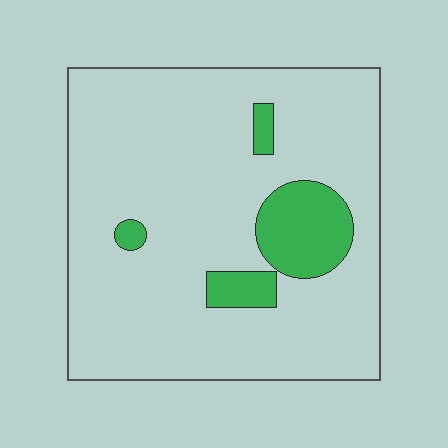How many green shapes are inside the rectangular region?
4.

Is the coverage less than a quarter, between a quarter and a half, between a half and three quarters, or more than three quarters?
Less than a quarter.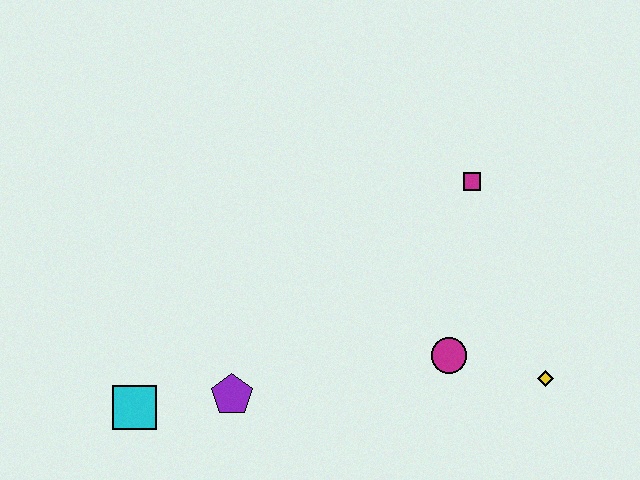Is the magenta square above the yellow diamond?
Yes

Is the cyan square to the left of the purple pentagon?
Yes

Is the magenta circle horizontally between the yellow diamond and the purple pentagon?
Yes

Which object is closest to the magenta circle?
The yellow diamond is closest to the magenta circle.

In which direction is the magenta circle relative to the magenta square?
The magenta circle is below the magenta square.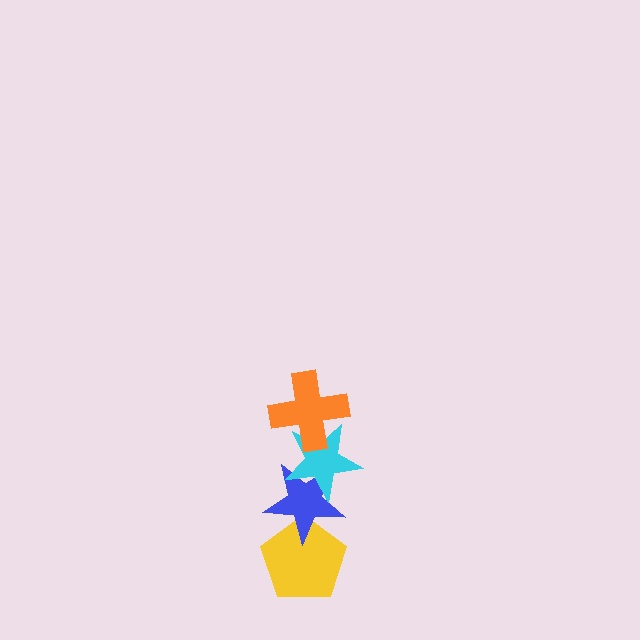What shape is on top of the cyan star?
The orange cross is on top of the cyan star.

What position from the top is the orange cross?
The orange cross is 1st from the top.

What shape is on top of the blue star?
The cyan star is on top of the blue star.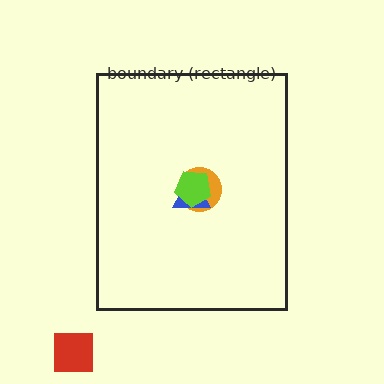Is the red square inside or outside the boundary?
Outside.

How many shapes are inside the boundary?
3 inside, 1 outside.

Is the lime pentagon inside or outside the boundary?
Inside.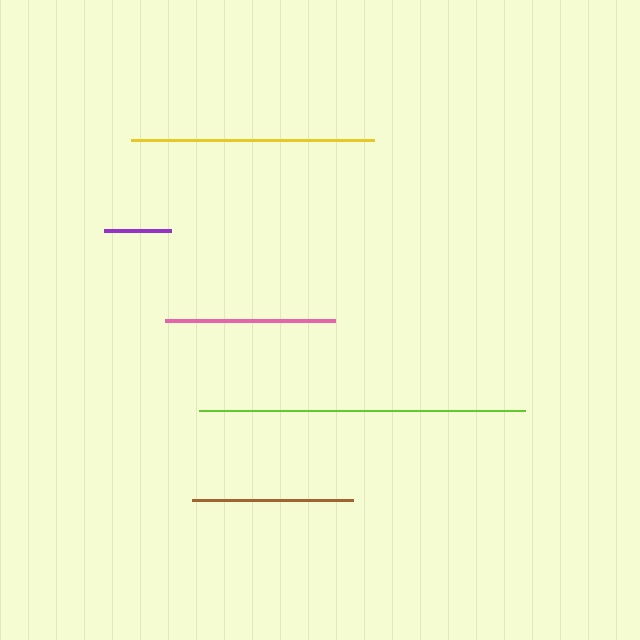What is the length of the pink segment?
The pink segment is approximately 170 pixels long.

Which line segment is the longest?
The lime line is the longest at approximately 326 pixels.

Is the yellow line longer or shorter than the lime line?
The lime line is longer than the yellow line.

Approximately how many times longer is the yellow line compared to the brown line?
The yellow line is approximately 1.5 times the length of the brown line.